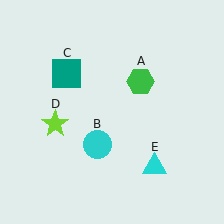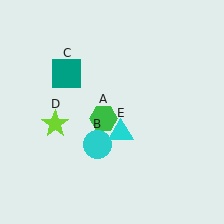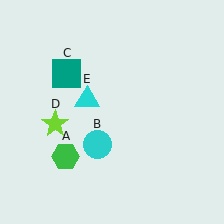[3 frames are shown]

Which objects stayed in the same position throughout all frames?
Cyan circle (object B) and teal square (object C) and lime star (object D) remained stationary.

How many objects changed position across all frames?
2 objects changed position: green hexagon (object A), cyan triangle (object E).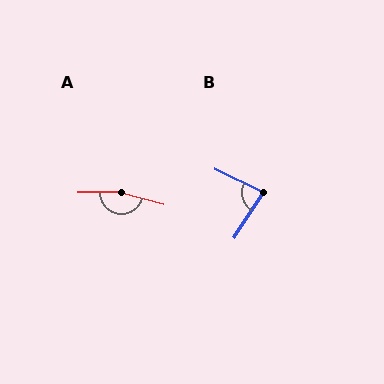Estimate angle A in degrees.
Approximately 164 degrees.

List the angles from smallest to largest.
B (83°), A (164°).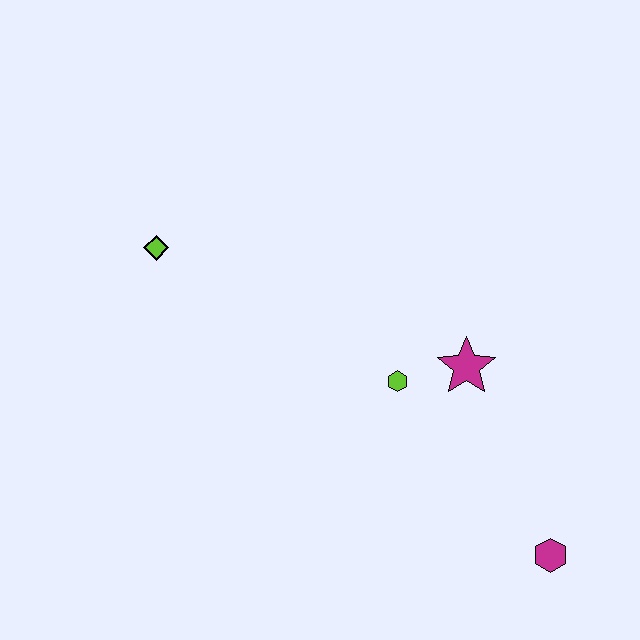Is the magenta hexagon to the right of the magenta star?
Yes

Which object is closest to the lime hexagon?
The magenta star is closest to the lime hexagon.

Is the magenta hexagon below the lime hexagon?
Yes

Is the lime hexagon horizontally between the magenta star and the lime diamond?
Yes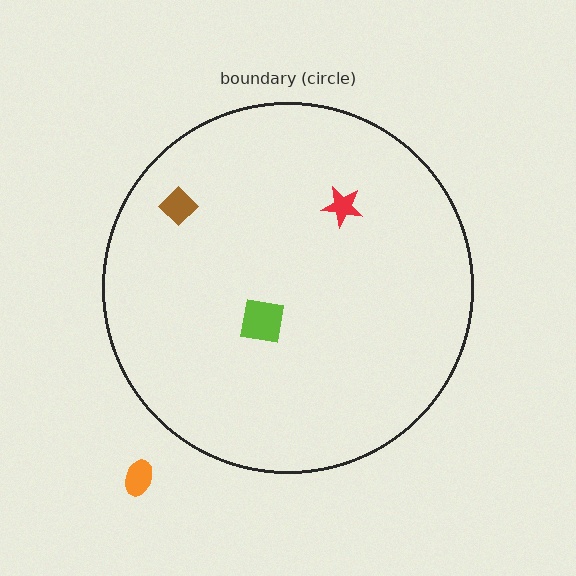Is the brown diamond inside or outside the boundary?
Inside.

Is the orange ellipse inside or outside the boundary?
Outside.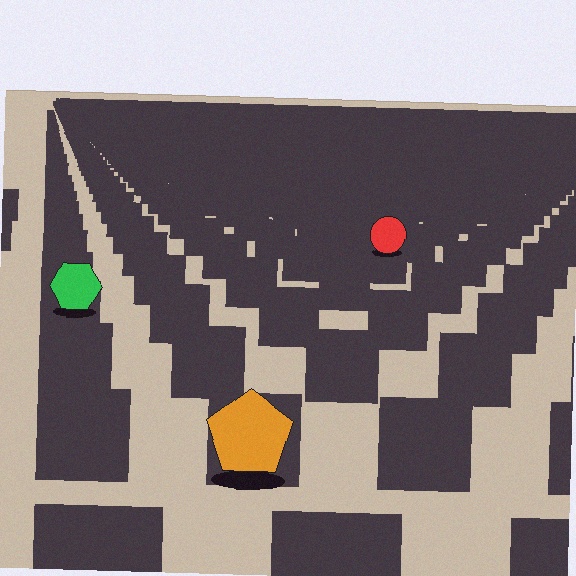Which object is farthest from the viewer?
The red circle is farthest from the viewer. It appears smaller and the ground texture around it is denser.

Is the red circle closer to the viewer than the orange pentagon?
No. The orange pentagon is closer — you can tell from the texture gradient: the ground texture is coarser near it.